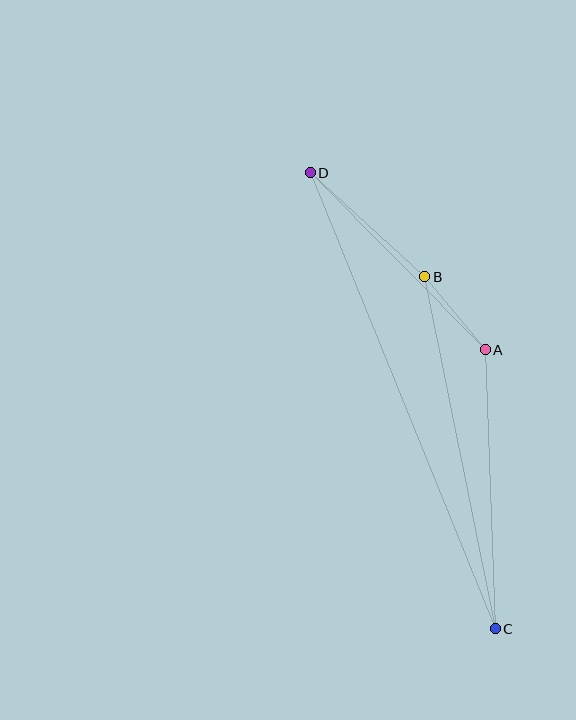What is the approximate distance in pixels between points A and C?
The distance between A and C is approximately 279 pixels.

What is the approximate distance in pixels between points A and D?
The distance between A and D is approximately 249 pixels.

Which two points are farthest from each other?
Points C and D are farthest from each other.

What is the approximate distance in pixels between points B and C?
The distance between B and C is approximately 359 pixels.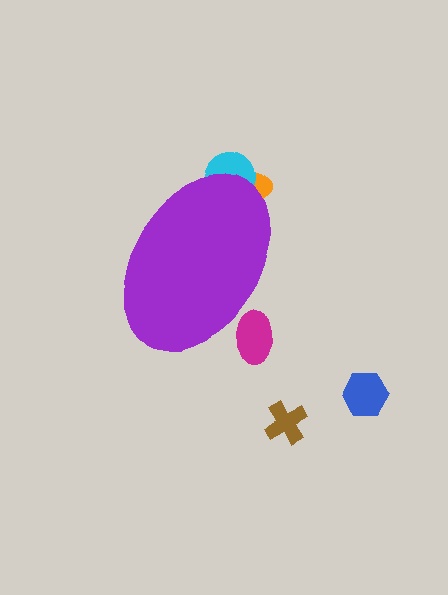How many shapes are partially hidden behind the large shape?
3 shapes are partially hidden.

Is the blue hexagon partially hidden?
No, the blue hexagon is fully visible.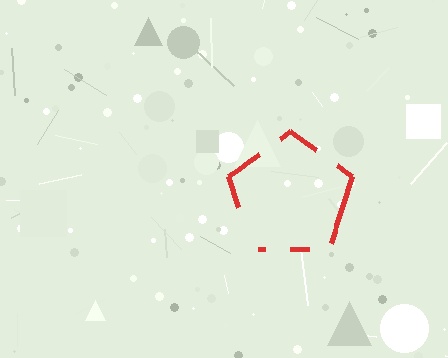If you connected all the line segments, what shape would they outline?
They would outline a pentagon.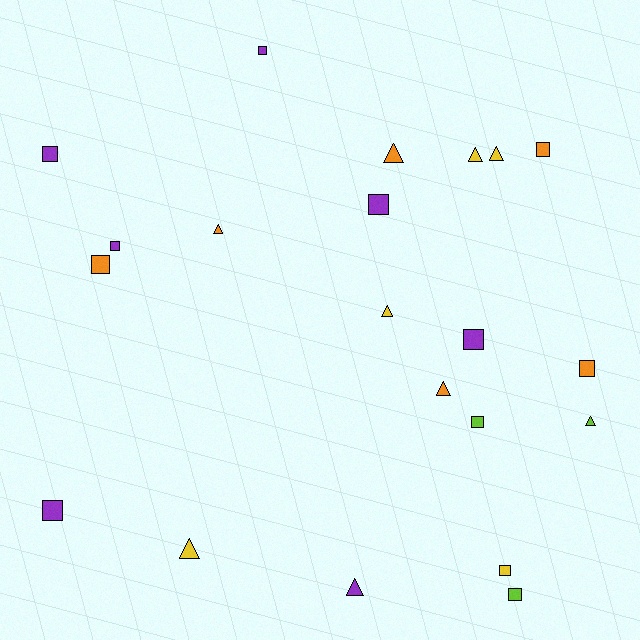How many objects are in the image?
There are 21 objects.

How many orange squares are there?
There are 3 orange squares.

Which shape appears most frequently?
Square, with 12 objects.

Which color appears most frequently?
Purple, with 7 objects.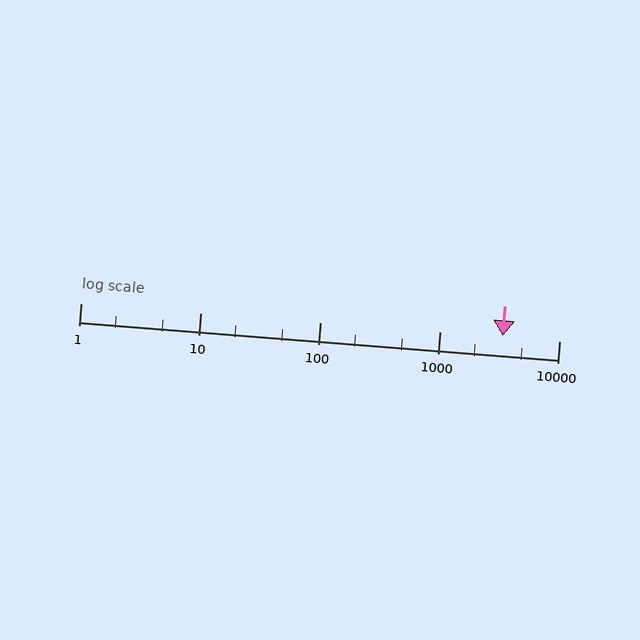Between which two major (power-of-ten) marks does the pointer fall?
The pointer is between 1000 and 10000.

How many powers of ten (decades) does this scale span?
The scale spans 4 decades, from 1 to 10000.